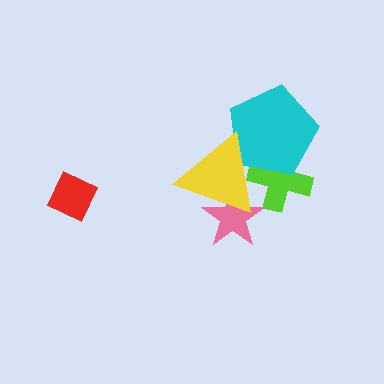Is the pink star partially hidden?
Yes, it is partially covered by another shape.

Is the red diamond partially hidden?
No, no other shape covers it.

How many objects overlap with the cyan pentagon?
2 objects overlap with the cyan pentagon.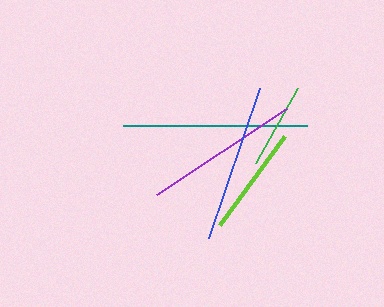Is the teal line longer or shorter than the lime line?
The teal line is longer than the lime line.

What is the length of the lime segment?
The lime segment is approximately 110 pixels long.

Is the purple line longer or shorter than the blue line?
The blue line is longer than the purple line.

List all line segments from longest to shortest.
From longest to shortest: teal, blue, purple, lime, green.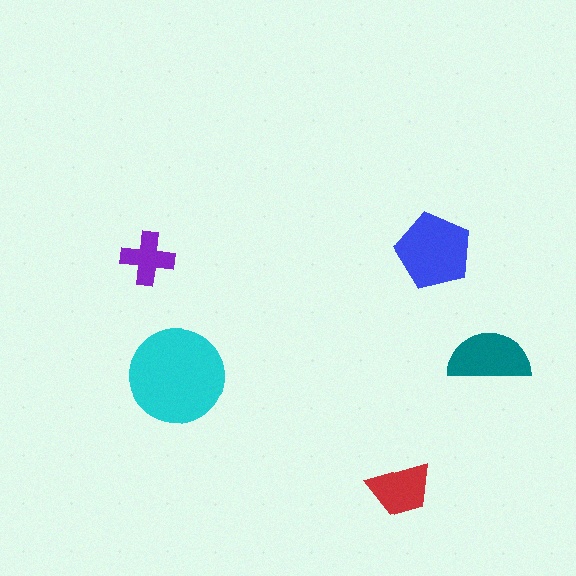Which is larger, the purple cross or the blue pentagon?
The blue pentagon.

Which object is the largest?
The cyan circle.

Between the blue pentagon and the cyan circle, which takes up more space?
The cyan circle.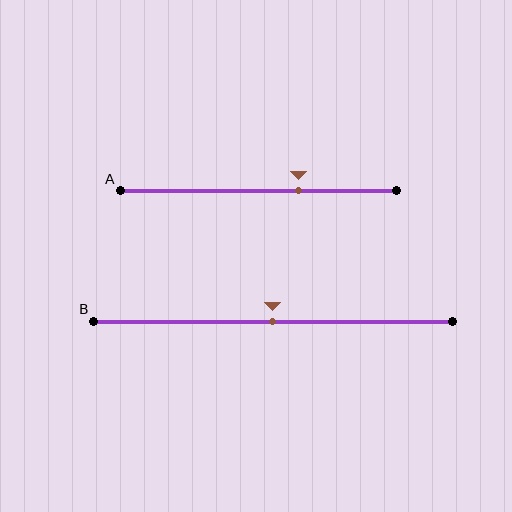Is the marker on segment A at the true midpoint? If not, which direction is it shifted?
No, the marker on segment A is shifted to the right by about 15% of the segment length.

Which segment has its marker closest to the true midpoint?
Segment B has its marker closest to the true midpoint.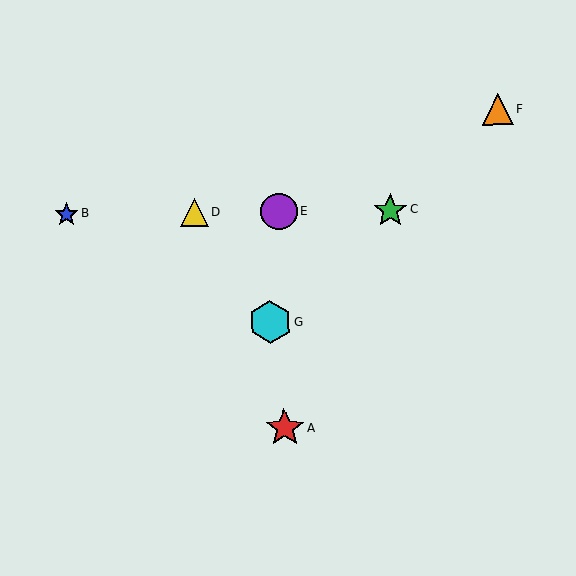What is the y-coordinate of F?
Object F is at y≈109.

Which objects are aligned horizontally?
Objects B, C, D, E are aligned horizontally.